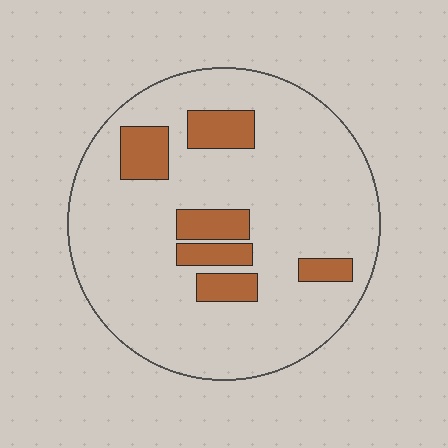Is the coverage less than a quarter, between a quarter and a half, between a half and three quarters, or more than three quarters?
Less than a quarter.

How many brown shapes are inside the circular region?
6.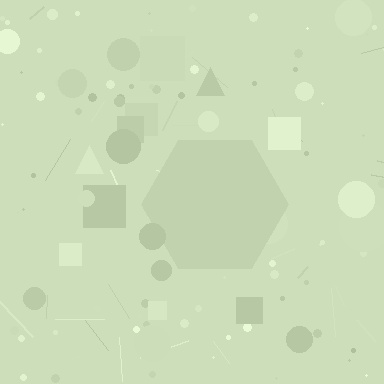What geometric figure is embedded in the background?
A hexagon is embedded in the background.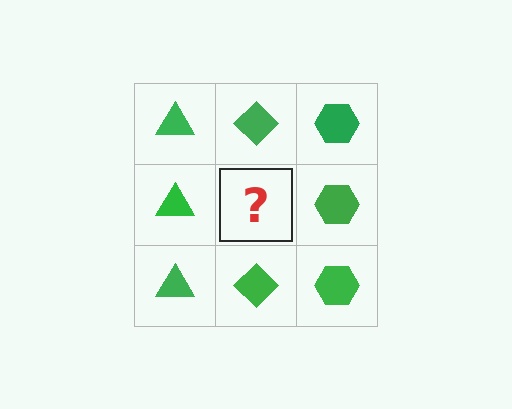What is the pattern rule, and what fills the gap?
The rule is that each column has a consistent shape. The gap should be filled with a green diamond.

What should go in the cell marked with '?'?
The missing cell should contain a green diamond.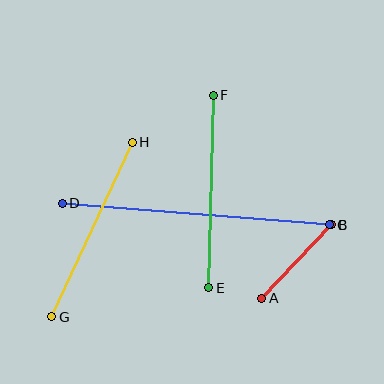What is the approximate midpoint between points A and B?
The midpoint is at approximately (296, 261) pixels.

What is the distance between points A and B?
The distance is approximately 101 pixels.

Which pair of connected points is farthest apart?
Points C and D are farthest apart.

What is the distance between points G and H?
The distance is approximately 192 pixels.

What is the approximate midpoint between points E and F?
The midpoint is at approximately (211, 192) pixels.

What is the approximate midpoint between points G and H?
The midpoint is at approximately (92, 230) pixels.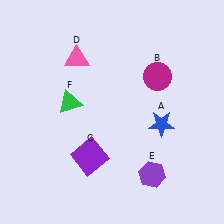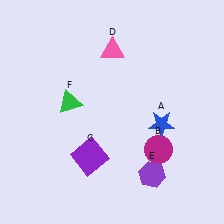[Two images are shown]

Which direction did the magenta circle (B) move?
The magenta circle (B) moved down.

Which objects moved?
The objects that moved are: the magenta circle (B), the pink triangle (D).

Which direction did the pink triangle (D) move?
The pink triangle (D) moved right.